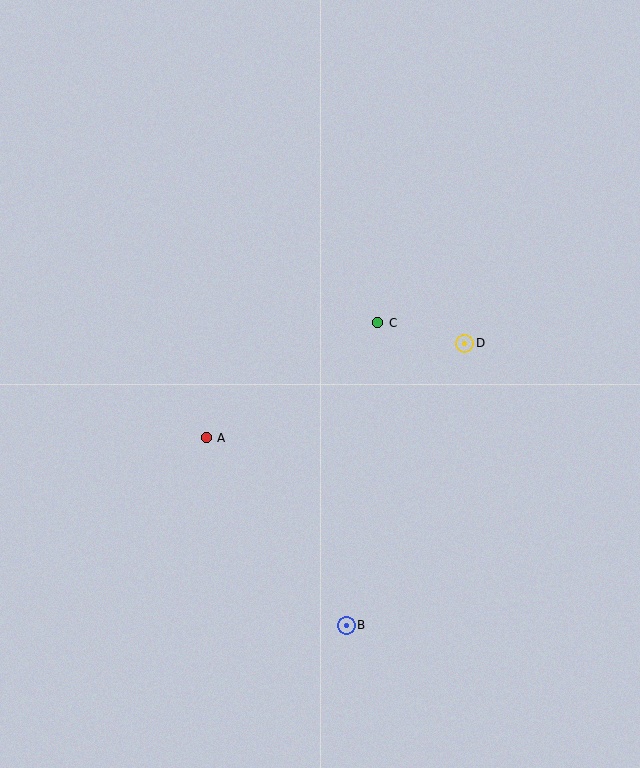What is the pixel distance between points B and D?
The distance between B and D is 306 pixels.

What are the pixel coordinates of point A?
Point A is at (206, 438).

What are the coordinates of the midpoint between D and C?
The midpoint between D and C is at (421, 333).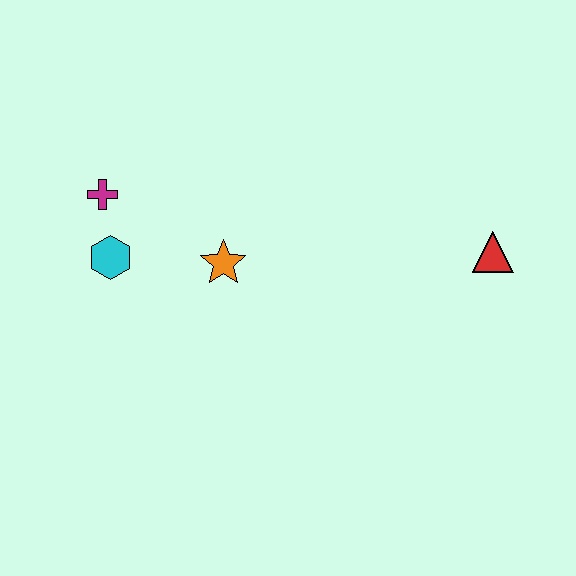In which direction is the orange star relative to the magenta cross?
The orange star is to the right of the magenta cross.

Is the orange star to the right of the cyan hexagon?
Yes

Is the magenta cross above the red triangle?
Yes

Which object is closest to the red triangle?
The orange star is closest to the red triangle.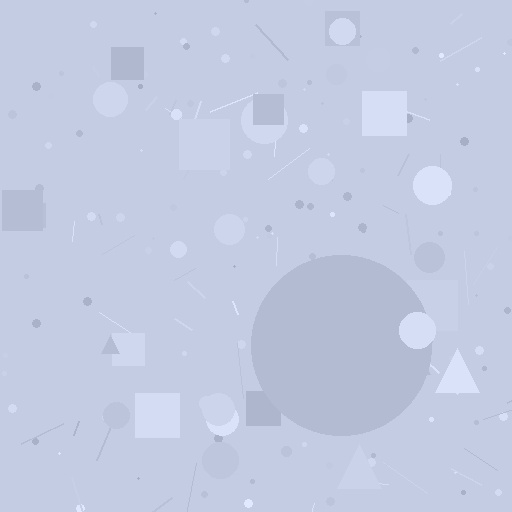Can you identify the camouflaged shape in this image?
The camouflaged shape is a circle.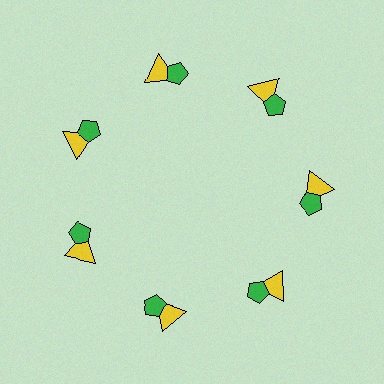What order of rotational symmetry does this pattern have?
This pattern has 7-fold rotational symmetry.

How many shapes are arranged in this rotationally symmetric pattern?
There are 14 shapes, arranged in 7 groups of 2.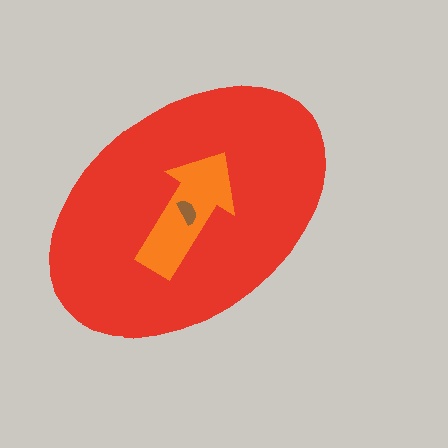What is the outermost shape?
The red ellipse.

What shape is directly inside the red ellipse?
The orange arrow.